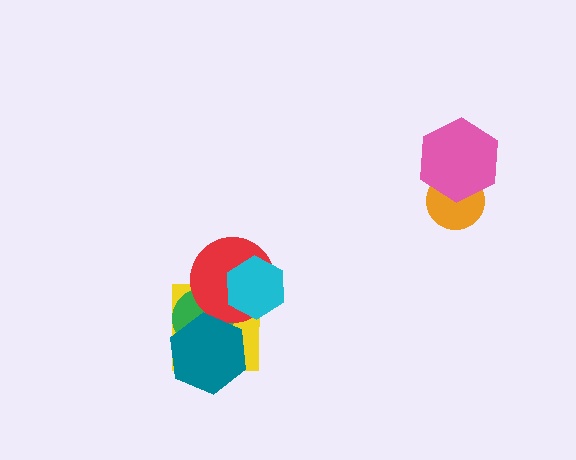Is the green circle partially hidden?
Yes, it is partially covered by another shape.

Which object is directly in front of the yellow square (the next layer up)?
The green circle is directly in front of the yellow square.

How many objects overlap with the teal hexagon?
2 objects overlap with the teal hexagon.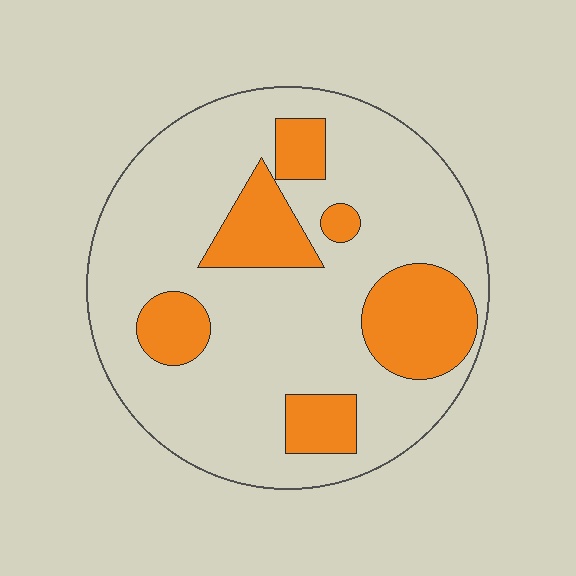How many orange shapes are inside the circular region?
6.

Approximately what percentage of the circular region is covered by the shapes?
Approximately 25%.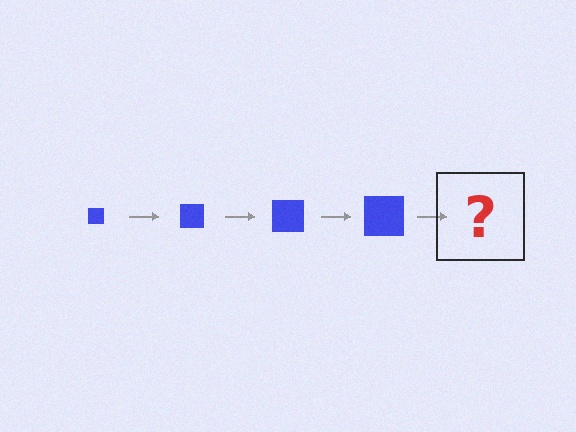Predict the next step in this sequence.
The next step is a blue square, larger than the previous one.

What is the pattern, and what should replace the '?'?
The pattern is that the square gets progressively larger each step. The '?' should be a blue square, larger than the previous one.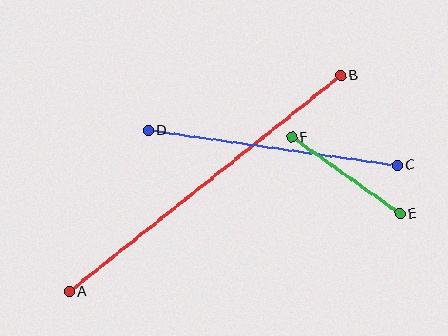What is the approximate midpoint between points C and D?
The midpoint is at approximately (273, 148) pixels.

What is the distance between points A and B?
The distance is approximately 347 pixels.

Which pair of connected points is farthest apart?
Points A and B are farthest apart.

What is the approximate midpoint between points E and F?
The midpoint is at approximately (346, 176) pixels.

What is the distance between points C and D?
The distance is approximately 252 pixels.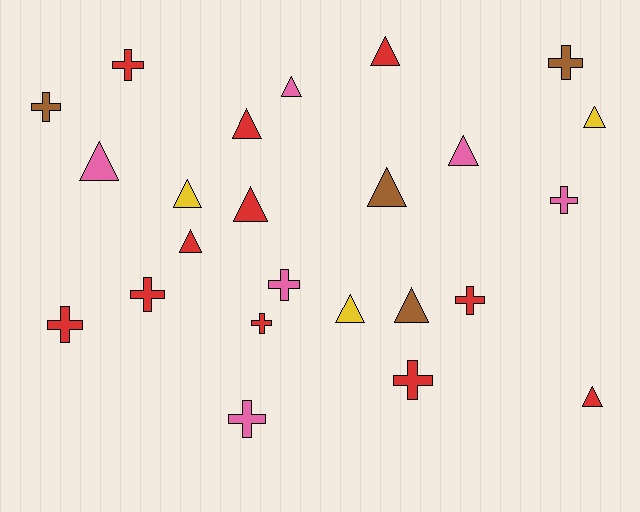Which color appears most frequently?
Red, with 11 objects.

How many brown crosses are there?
There are 2 brown crosses.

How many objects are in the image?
There are 24 objects.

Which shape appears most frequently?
Triangle, with 13 objects.